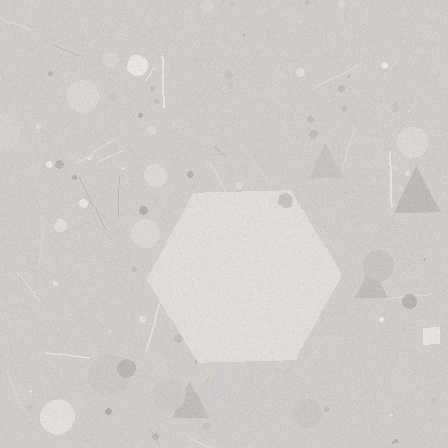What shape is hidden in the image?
A hexagon is hidden in the image.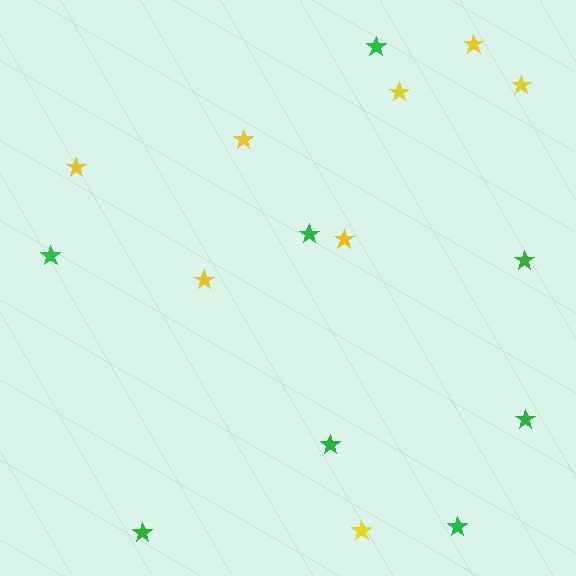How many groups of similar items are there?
There are 2 groups: one group of yellow stars (8) and one group of green stars (8).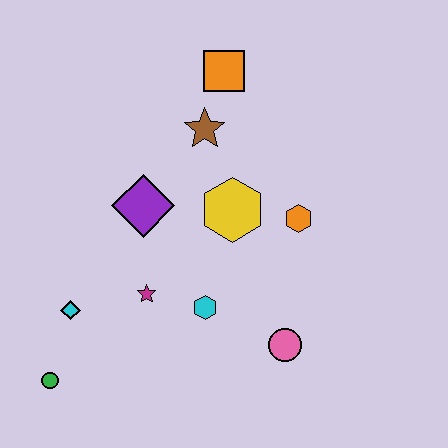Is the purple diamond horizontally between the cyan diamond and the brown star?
Yes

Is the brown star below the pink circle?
No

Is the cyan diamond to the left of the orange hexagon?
Yes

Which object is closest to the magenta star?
The cyan hexagon is closest to the magenta star.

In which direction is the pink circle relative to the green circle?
The pink circle is to the right of the green circle.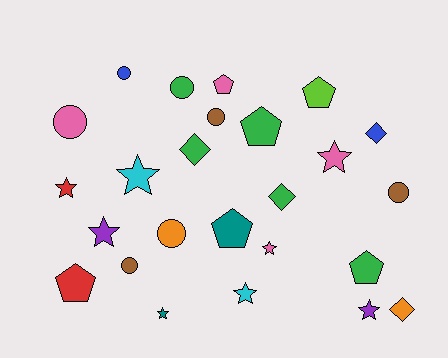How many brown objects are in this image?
There are 3 brown objects.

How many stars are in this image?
There are 8 stars.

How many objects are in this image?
There are 25 objects.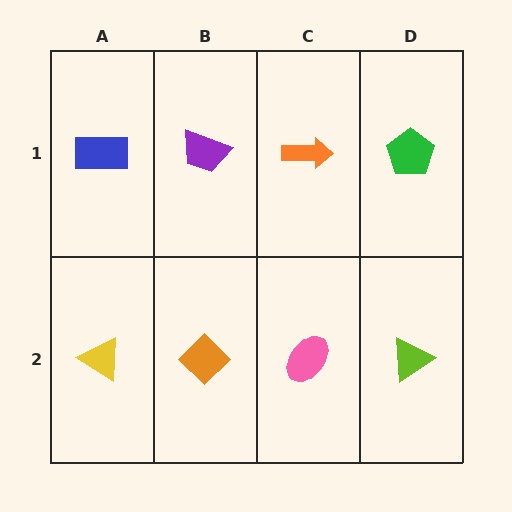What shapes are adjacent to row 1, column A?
A yellow triangle (row 2, column A), a purple trapezoid (row 1, column B).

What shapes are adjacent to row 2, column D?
A green pentagon (row 1, column D), a pink ellipse (row 2, column C).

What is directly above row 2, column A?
A blue rectangle.